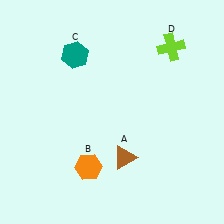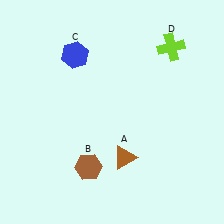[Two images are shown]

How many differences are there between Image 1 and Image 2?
There are 2 differences between the two images.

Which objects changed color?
B changed from orange to brown. C changed from teal to blue.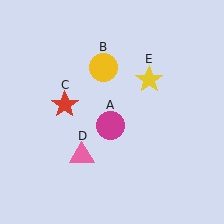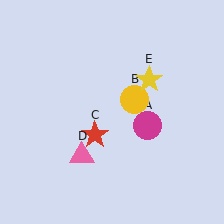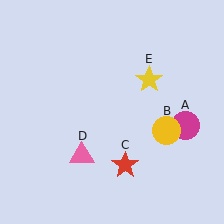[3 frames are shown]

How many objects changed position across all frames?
3 objects changed position: magenta circle (object A), yellow circle (object B), red star (object C).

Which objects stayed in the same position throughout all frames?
Pink triangle (object D) and yellow star (object E) remained stationary.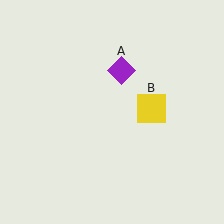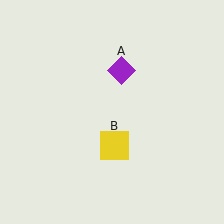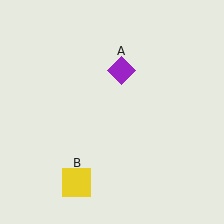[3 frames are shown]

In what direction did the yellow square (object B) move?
The yellow square (object B) moved down and to the left.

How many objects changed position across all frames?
1 object changed position: yellow square (object B).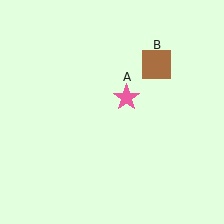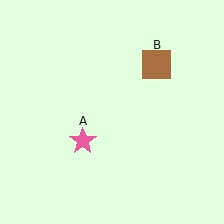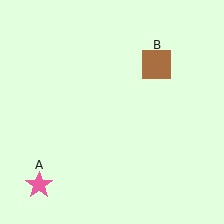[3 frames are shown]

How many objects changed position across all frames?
1 object changed position: pink star (object A).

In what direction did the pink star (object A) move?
The pink star (object A) moved down and to the left.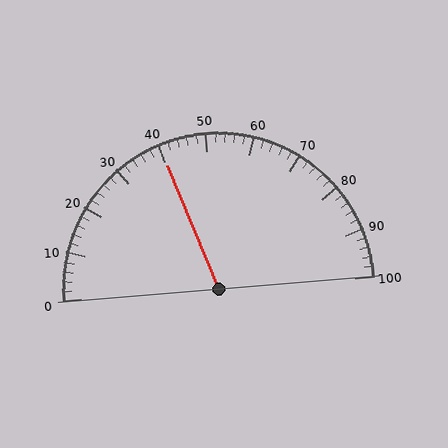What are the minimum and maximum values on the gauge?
The gauge ranges from 0 to 100.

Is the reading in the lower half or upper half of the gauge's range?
The reading is in the lower half of the range (0 to 100).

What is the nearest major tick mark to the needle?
The nearest major tick mark is 40.